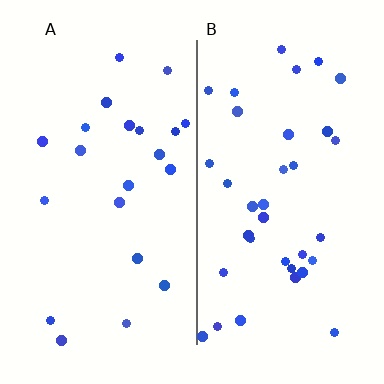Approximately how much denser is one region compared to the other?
Approximately 1.6× — region B over region A.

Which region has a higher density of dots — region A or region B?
B (the right).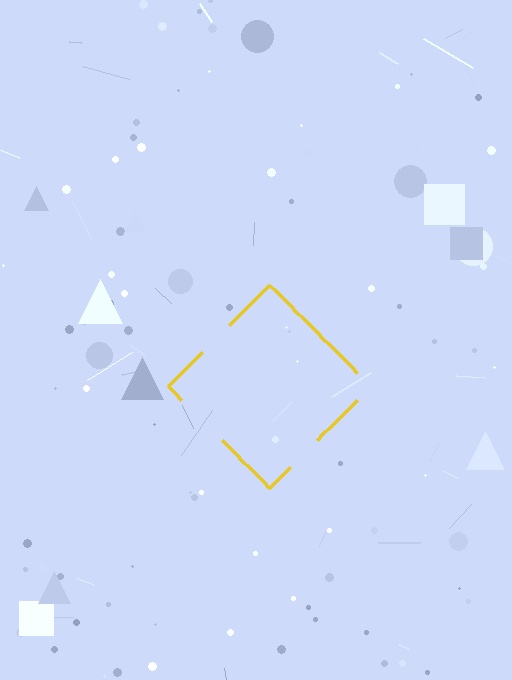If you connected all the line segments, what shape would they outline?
They would outline a diamond.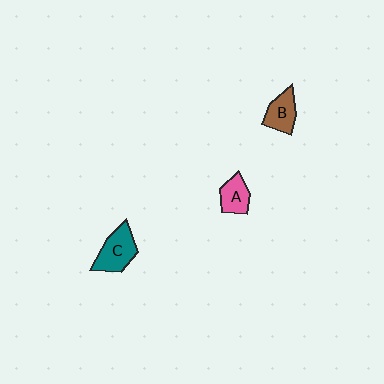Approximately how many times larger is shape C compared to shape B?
Approximately 1.3 times.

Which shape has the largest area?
Shape C (teal).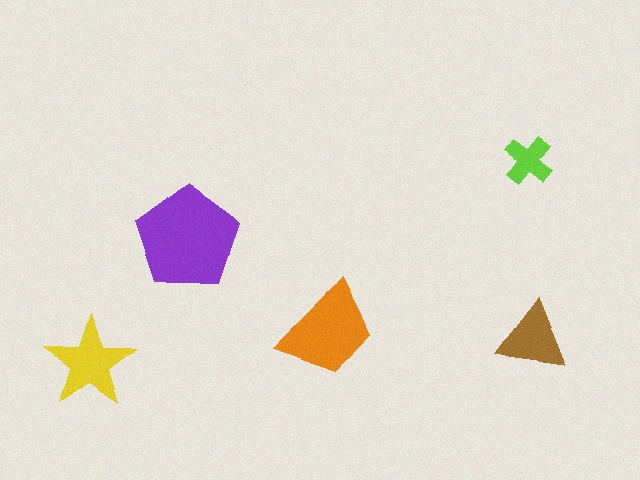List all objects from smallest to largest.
The lime cross, the brown triangle, the yellow star, the orange trapezoid, the purple pentagon.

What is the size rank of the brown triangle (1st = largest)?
4th.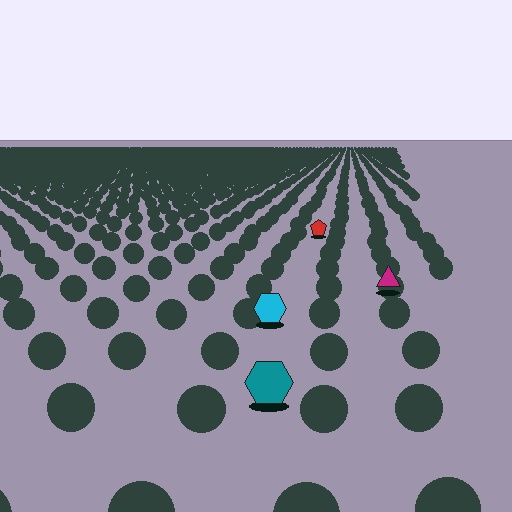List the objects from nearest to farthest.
From nearest to farthest: the teal hexagon, the cyan hexagon, the magenta triangle, the red pentagon.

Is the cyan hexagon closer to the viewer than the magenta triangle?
Yes. The cyan hexagon is closer — you can tell from the texture gradient: the ground texture is coarser near it.